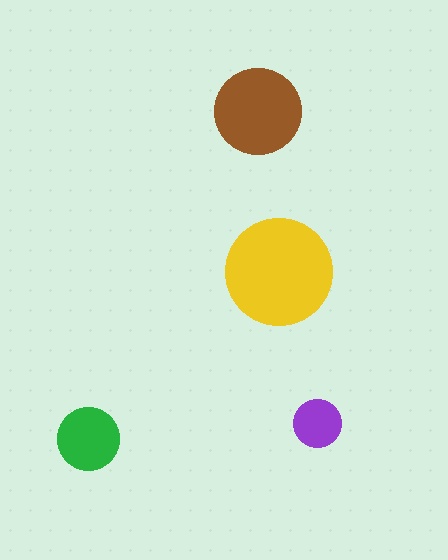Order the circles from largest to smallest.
the yellow one, the brown one, the green one, the purple one.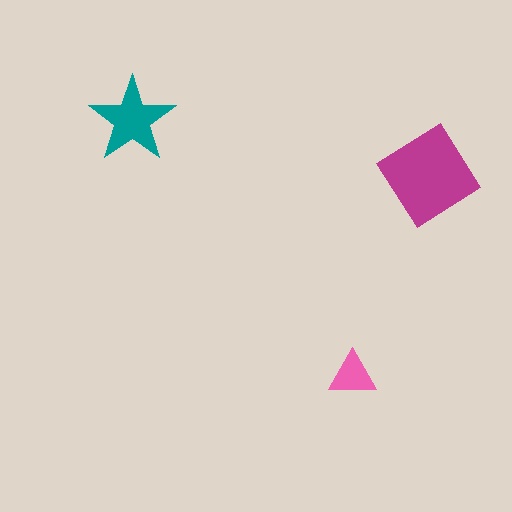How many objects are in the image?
There are 3 objects in the image.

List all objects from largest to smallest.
The magenta diamond, the teal star, the pink triangle.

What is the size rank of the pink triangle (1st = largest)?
3rd.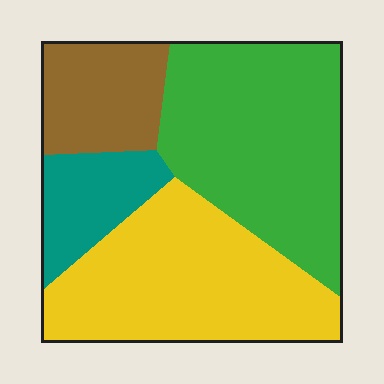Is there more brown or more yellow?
Yellow.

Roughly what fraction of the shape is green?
Green covers 38% of the shape.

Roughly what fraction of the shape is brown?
Brown takes up about one sixth (1/6) of the shape.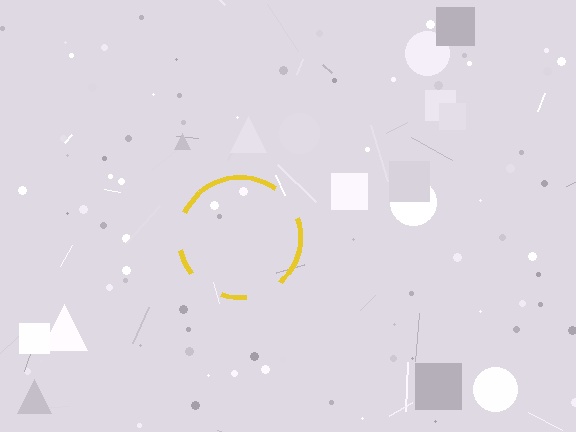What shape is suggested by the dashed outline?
The dashed outline suggests a circle.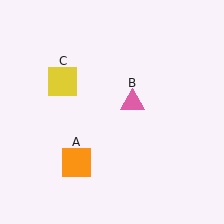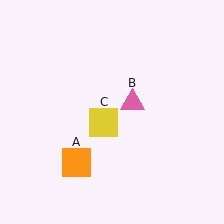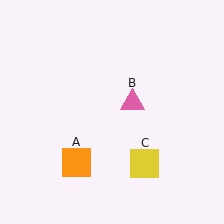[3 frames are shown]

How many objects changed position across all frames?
1 object changed position: yellow square (object C).